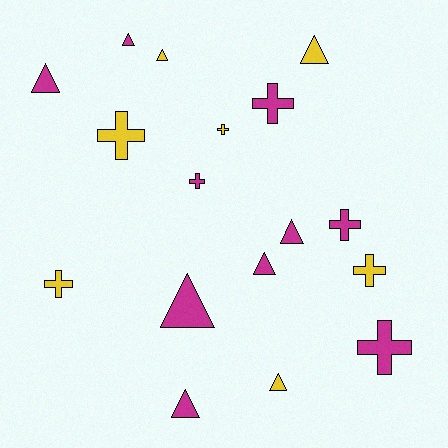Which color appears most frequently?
Magenta, with 10 objects.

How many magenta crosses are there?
There are 4 magenta crosses.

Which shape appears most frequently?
Triangle, with 9 objects.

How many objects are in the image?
There are 17 objects.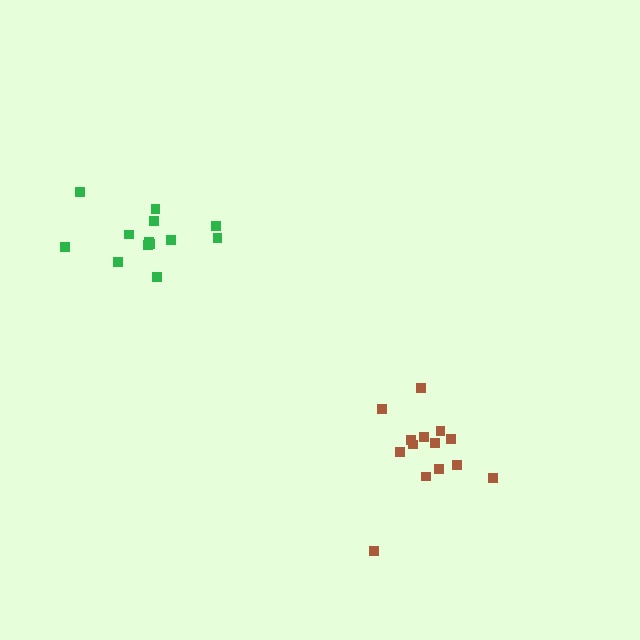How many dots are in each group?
Group 1: 14 dots, Group 2: 13 dots (27 total).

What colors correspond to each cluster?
The clusters are colored: brown, green.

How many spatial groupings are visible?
There are 2 spatial groupings.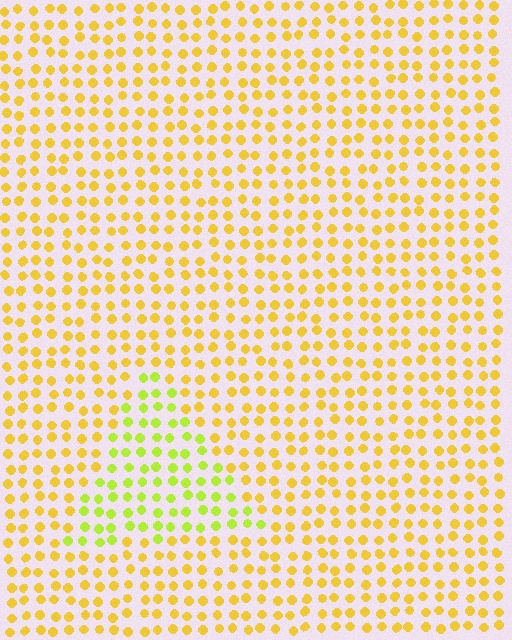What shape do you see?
I see a triangle.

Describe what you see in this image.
The image is filled with small yellow elements in a uniform arrangement. A triangle-shaped region is visible where the elements are tinted to a slightly different hue, forming a subtle color boundary.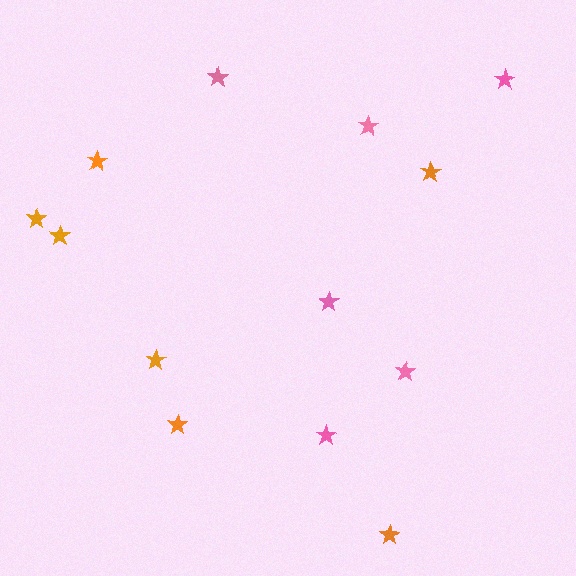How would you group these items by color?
There are 2 groups: one group of orange stars (7) and one group of pink stars (6).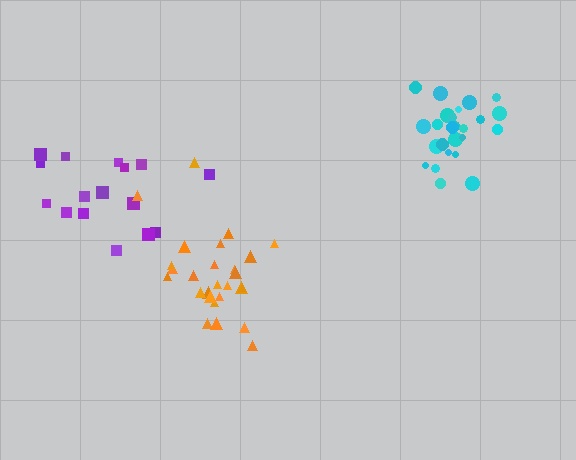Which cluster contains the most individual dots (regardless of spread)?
Orange (27).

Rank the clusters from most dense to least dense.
cyan, orange, purple.